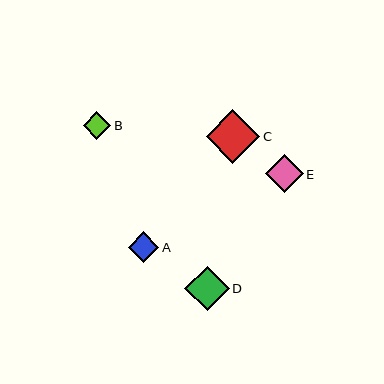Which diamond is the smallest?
Diamond B is the smallest with a size of approximately 28 pixels.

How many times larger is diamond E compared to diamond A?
Diamond E is approximately 1.2 times the size of diamond A.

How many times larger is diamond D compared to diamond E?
Diamond D is approximately 1.2 times the size of diamond E.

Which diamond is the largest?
Diamond C is the largest with a size of approximately 53 pixels.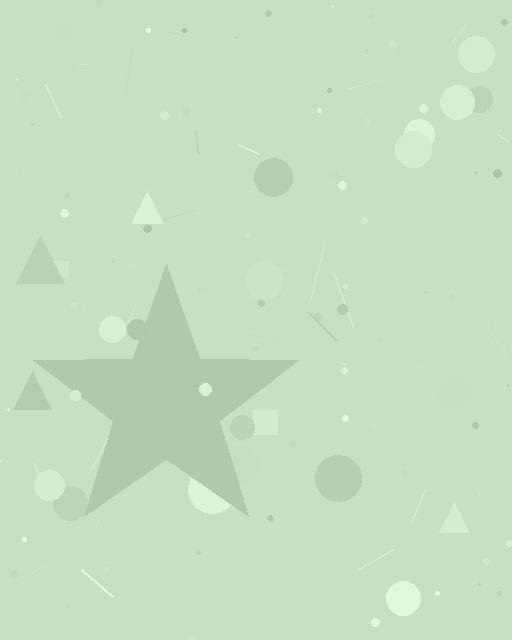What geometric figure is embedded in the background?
A star is embedded in the background.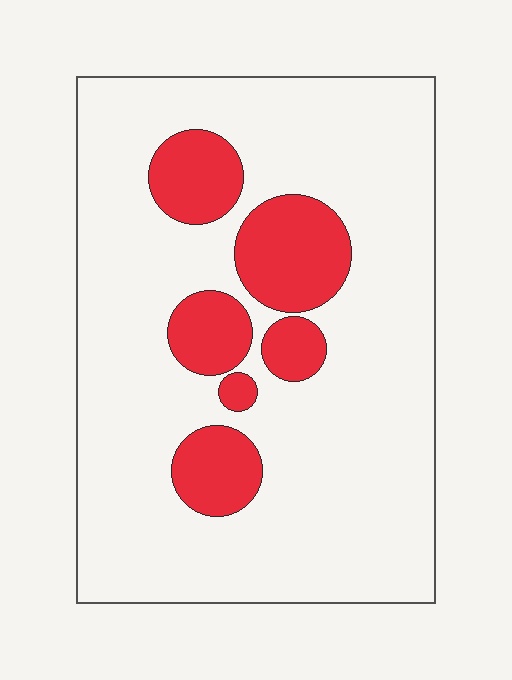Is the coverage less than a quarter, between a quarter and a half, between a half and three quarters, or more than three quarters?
Less than a quarter.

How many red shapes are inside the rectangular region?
6.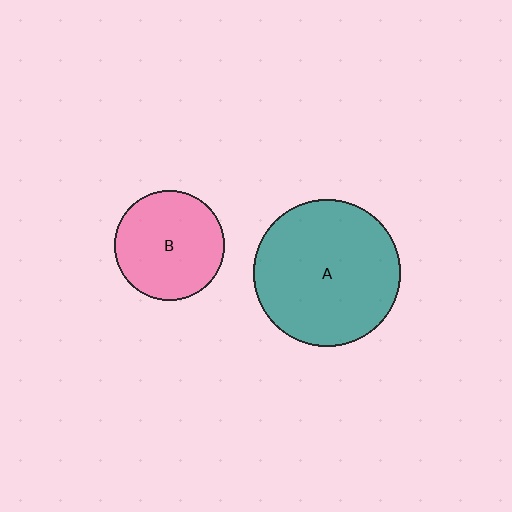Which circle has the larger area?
Circle A (teal).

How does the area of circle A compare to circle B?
Approximately 1.8 times.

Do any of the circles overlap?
No, none of the circles overlap.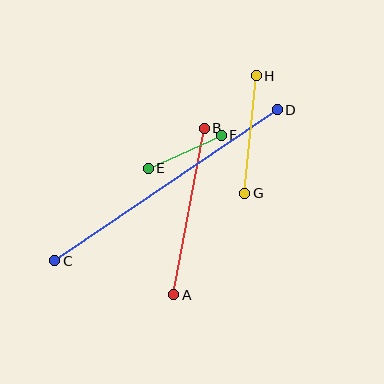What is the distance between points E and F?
The distance is approximately 80 pixels.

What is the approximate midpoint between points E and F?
The midpoint is at approximately (185, 152) pixels.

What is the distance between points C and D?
The distance is approximately 269 pixels.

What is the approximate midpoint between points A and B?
The midpoint is at approximately (189, 211) pixels.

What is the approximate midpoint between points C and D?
The midpoint is at approximately (166, 185) pixels.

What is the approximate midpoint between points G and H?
The midpoint is at approximately (251, 134) pixels.